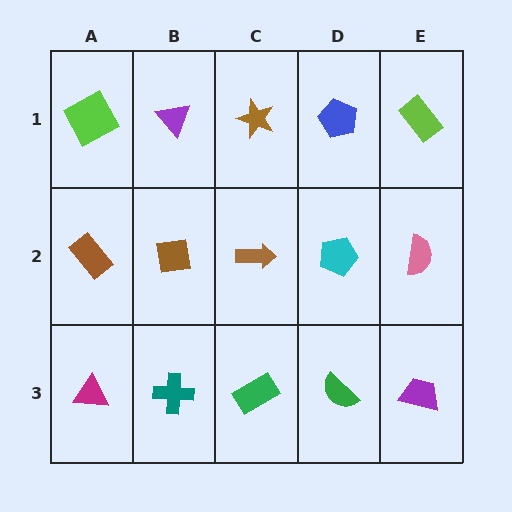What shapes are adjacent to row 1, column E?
A pink semicircle (row 2, column E), a blue pentagon (row 1, column D).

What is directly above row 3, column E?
A pink semicircle.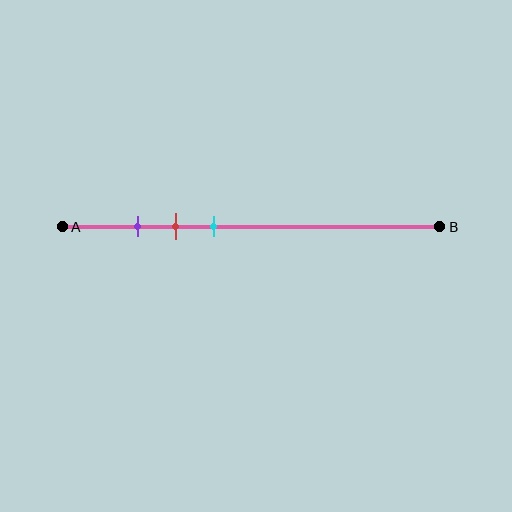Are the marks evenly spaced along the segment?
Yes, the marks are approximately evenly spaced.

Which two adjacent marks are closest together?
The purple and red marks are the closest adjacent pair.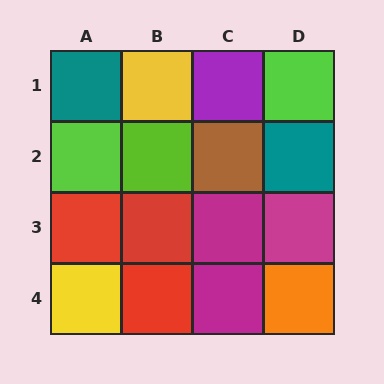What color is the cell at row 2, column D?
Teal.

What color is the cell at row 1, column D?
Lime.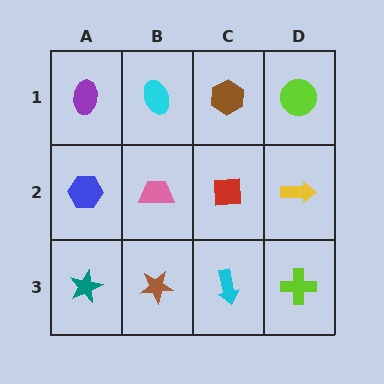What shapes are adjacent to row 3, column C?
A red square (row 2, column C), a brown star (row 3, column B), a lime cross (row 3, column D).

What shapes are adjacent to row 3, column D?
A yellow arrow (row 2, column D), a cyan arrow (row 3, column C).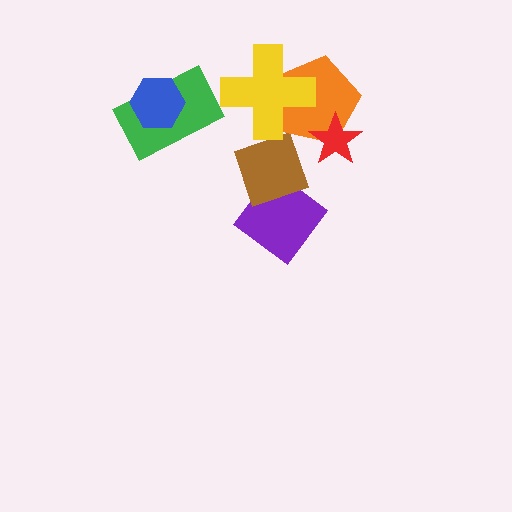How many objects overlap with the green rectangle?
1 object overlaps with the green rectangle.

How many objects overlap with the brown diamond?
2 objects overlap with the brown diamond.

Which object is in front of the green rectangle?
The blue hexagon is in front of the green rectangle.